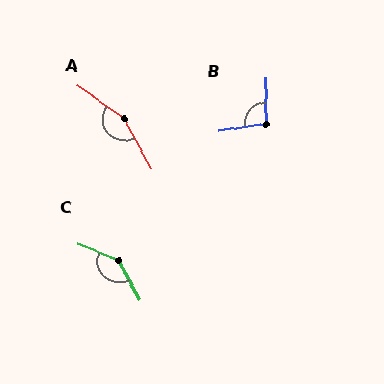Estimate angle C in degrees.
Approximately 141 degrees.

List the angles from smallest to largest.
B (98°), C (141°), A (154°).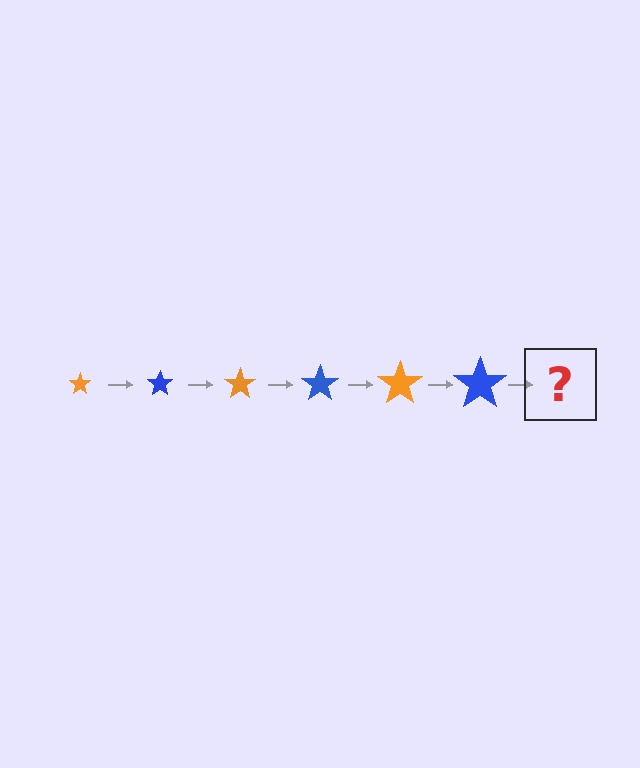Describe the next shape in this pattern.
It should be an orange star, larger than the previous one.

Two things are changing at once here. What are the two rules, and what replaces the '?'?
The two rules are that the star grows larger each step and the color cycles through orange and blue. The '?' should be an orange star, larger than the previous one.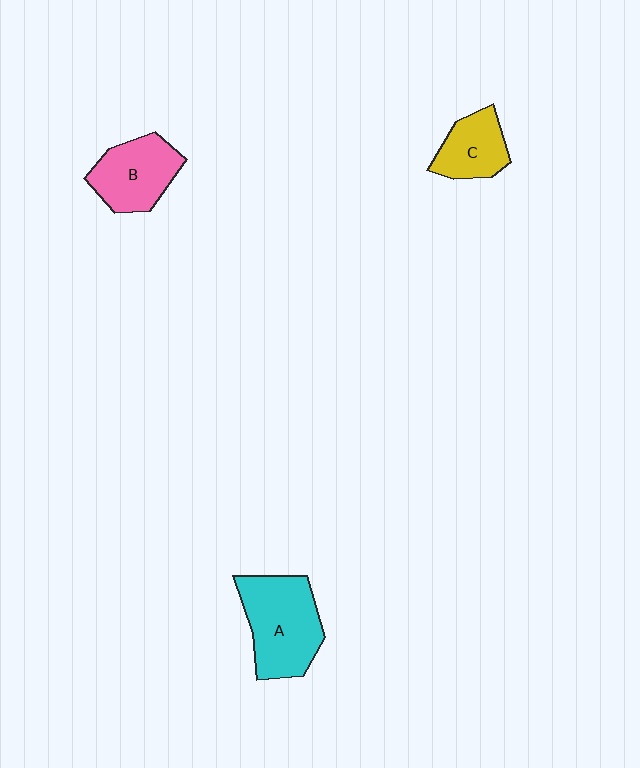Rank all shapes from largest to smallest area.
From largest to smallest: A (cyan), B (pink), C (yellow).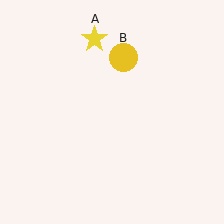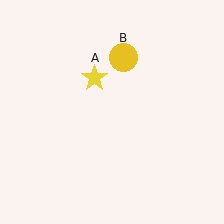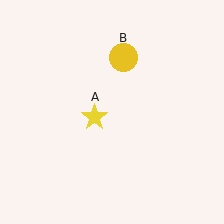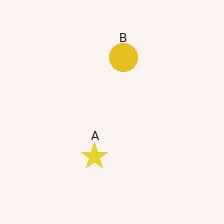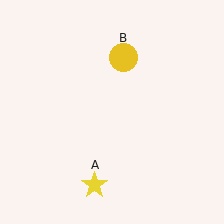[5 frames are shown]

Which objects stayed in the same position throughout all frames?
Yellow circle (object B) remained stationary.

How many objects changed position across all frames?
1 object changed position: yellow star (object A).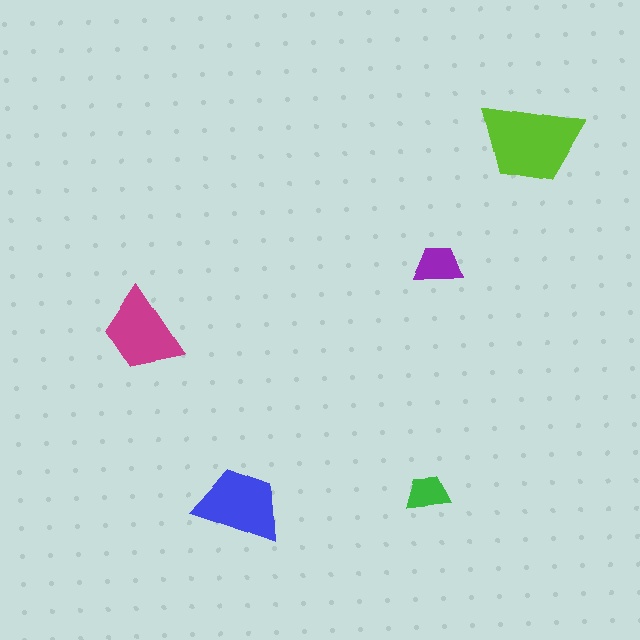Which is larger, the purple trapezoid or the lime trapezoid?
The lime one.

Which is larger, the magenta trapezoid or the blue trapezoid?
The blue one.